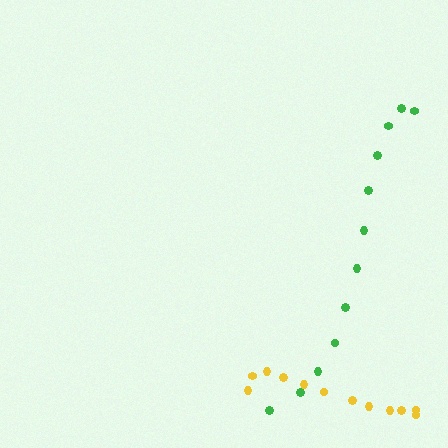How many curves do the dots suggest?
There are 2 distinct paths.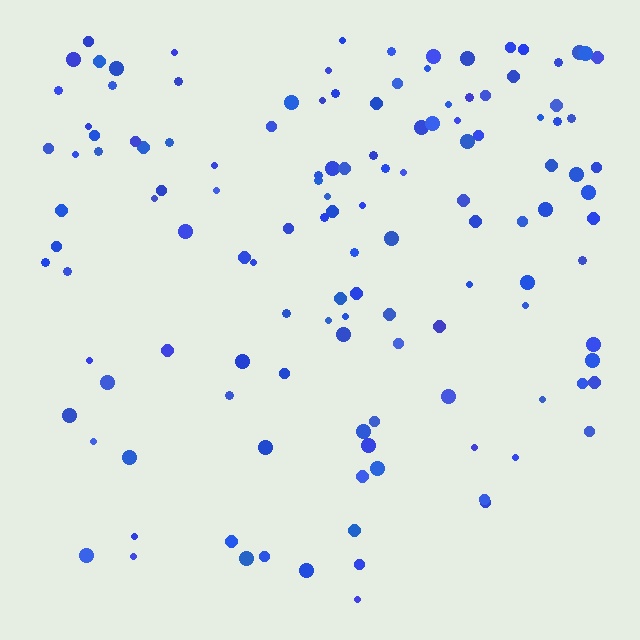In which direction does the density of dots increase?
From bottom to top, with the top side densest.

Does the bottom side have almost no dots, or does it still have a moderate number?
Still a moderate number, just noticeably fewer than the top.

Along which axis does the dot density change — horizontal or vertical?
Vertical.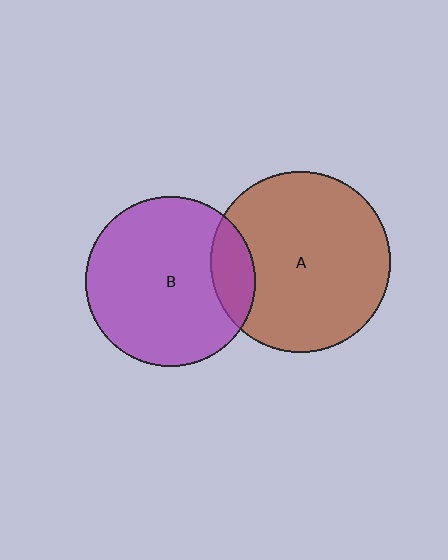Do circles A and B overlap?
Yes.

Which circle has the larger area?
Circle A (brown).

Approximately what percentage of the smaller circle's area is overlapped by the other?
Approximately 15%.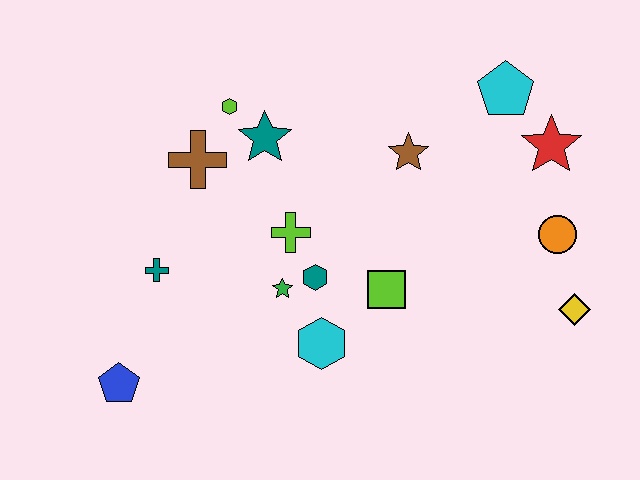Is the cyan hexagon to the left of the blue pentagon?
No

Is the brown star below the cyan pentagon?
Yes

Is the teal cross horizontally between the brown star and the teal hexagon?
No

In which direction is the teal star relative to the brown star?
The teal star is to the left of the brown star.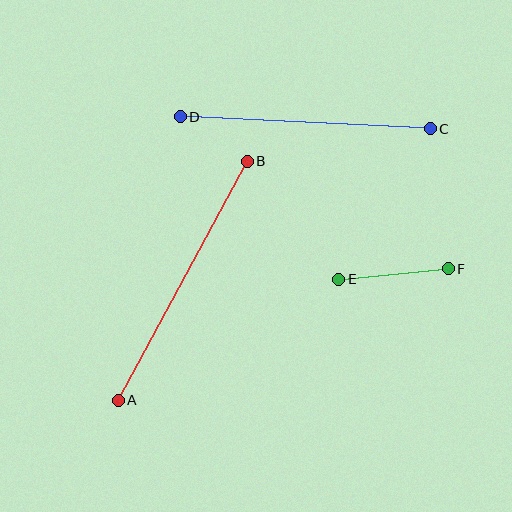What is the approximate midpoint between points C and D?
The midpoint is at approximately (305, 123) pixels.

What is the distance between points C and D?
The distance is approximately 250 pixels.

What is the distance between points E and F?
The distance is approximately 110 pixels.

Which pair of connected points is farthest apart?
Points A and B are farthest apart.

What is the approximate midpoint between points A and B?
The midpoint is at approximately (183, 281) pixels.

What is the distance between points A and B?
The distance is approximately 272 pixels.